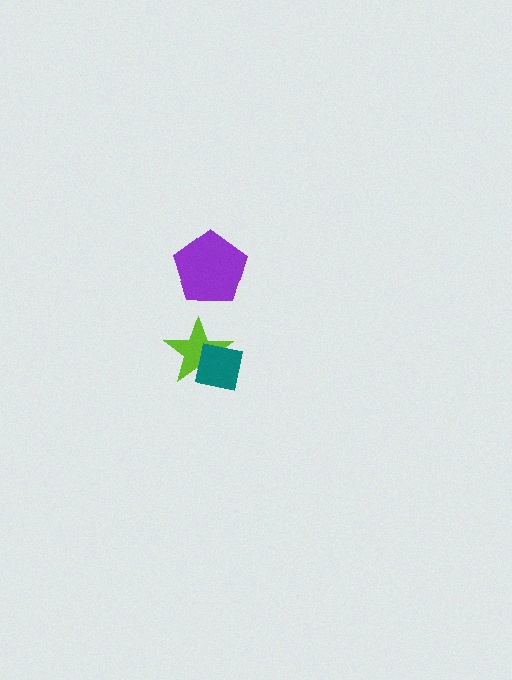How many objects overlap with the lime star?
1 object overlaps with the lime star.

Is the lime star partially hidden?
Yes, it is partially covered by another shape.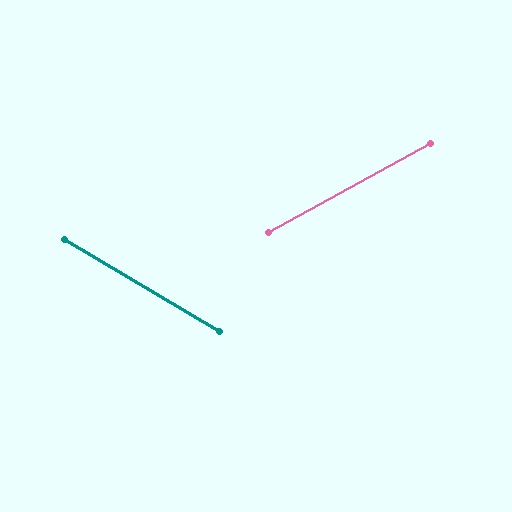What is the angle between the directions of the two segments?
Approximately 60 degrees.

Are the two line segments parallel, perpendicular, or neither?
Neither parallel nor perpendicular — they differ by about 60°.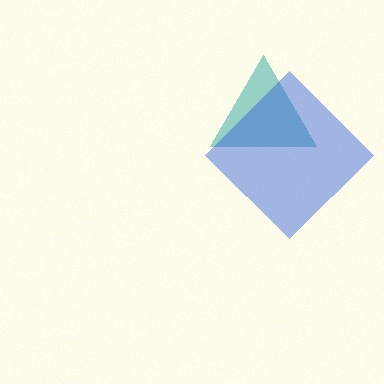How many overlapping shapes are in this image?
There are 2 overlapping shapes in the image.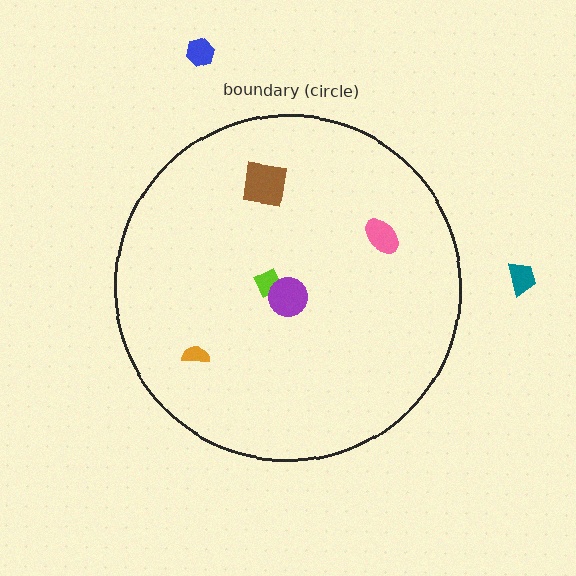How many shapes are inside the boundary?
5 inside, 2 outside.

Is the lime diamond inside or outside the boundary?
Inside.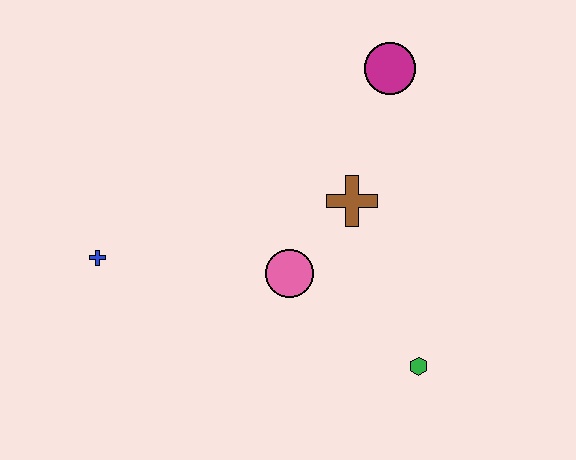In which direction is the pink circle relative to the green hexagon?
The pink circle is to the left of the green hexagon.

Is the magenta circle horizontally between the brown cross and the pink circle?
No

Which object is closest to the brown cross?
The pink circle is closest to the brown cross.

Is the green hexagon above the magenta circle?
No